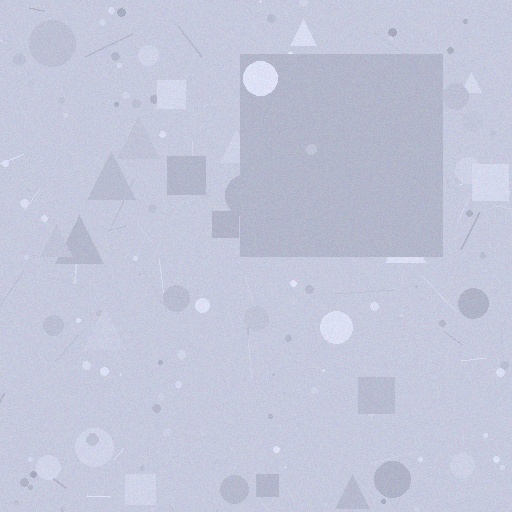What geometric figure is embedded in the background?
A square is embedded in the background.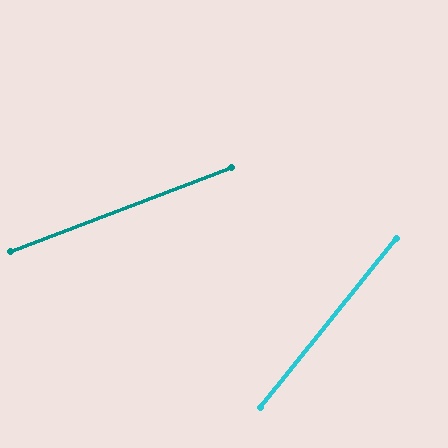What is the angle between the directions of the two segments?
Approximately 30 degrees.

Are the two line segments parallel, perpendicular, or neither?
Neither parallel nor perpendicular — they differ by about 30°.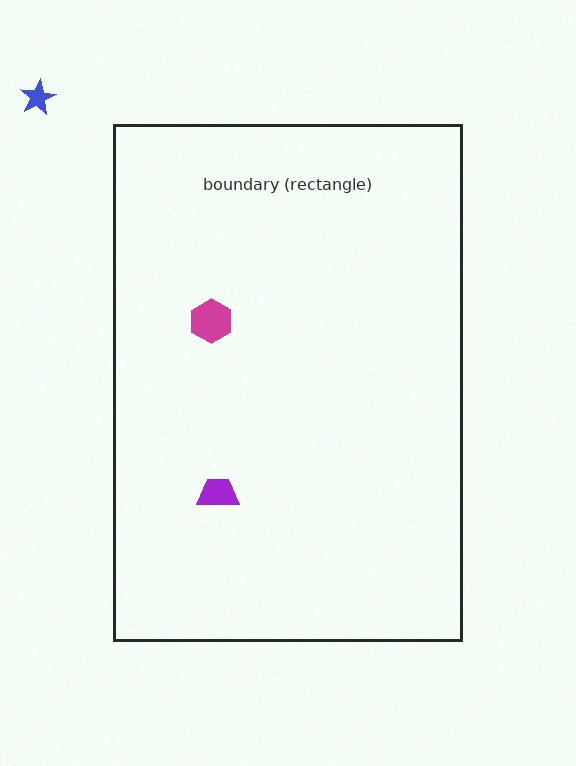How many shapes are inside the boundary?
2 inside, 1 outside.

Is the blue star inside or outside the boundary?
Outside.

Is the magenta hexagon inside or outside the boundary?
Inside.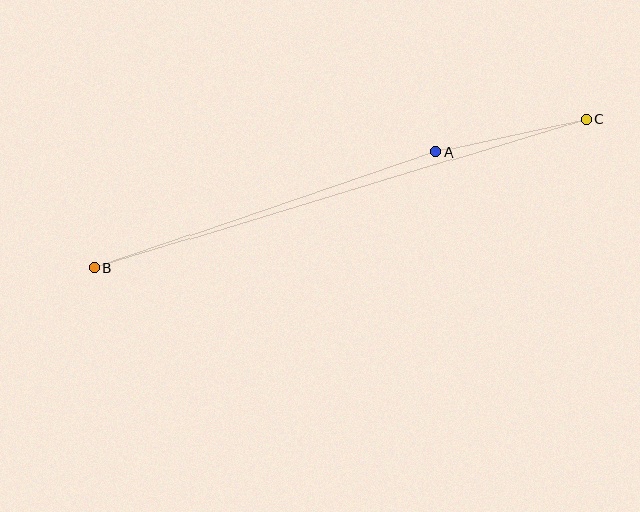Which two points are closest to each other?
Points A and C are closest to each other.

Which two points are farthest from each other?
Points B and C are farthest from each other.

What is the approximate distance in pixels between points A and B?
The distance between A and B is approximately 361 pixels.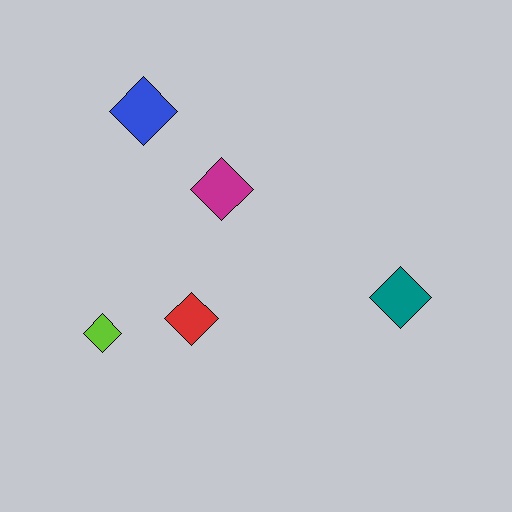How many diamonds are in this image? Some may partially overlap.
There are 5 diamonds.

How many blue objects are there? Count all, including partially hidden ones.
There is 1 blue object.